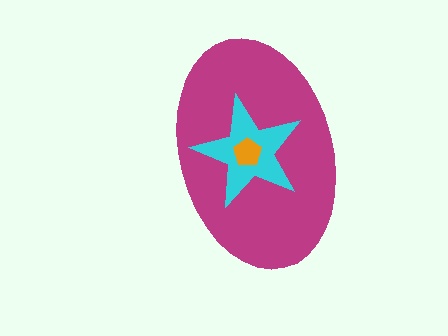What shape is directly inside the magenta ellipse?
The cyan star.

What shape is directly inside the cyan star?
The orange pentagon.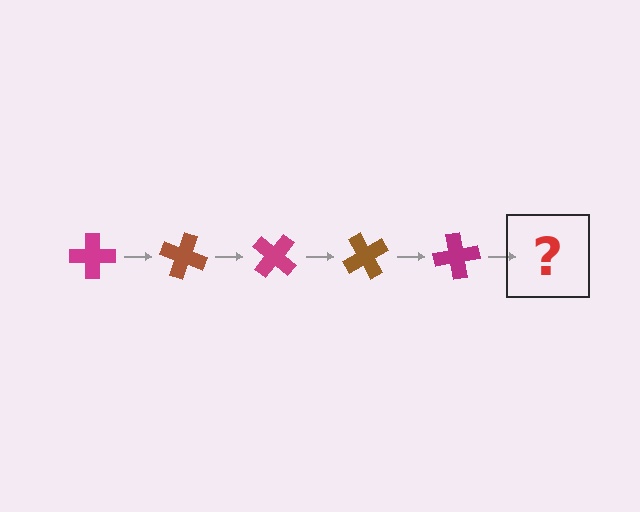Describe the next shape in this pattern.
It should be a brown cross, rotated 100 degrees from the start.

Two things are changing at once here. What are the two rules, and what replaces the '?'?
The two rules are that it rotates 20 degrees each step and the color cycles through magenta and brown. The '?' should be a brown cross, rotated 100 degrees from the start.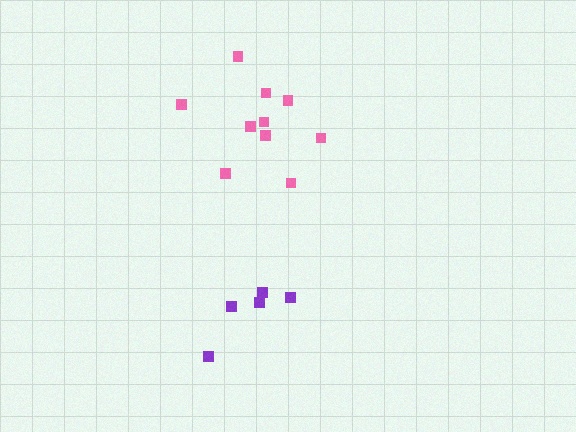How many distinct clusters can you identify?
There are 2 distinct clusters.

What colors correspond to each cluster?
The clusters are colored: pink, purple.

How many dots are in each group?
Group 1: 10 dots, Group 2: 5 dots (15 total).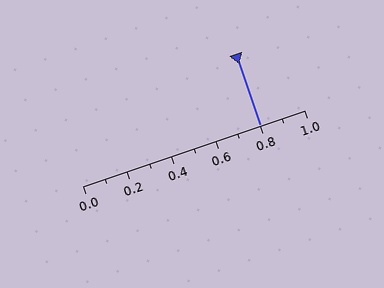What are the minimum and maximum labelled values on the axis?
The axis runs from 0.0 to 1.0.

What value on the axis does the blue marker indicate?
The marker indicates approximately 0.8.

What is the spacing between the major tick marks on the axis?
The major ticks are spaced 0.2 apart.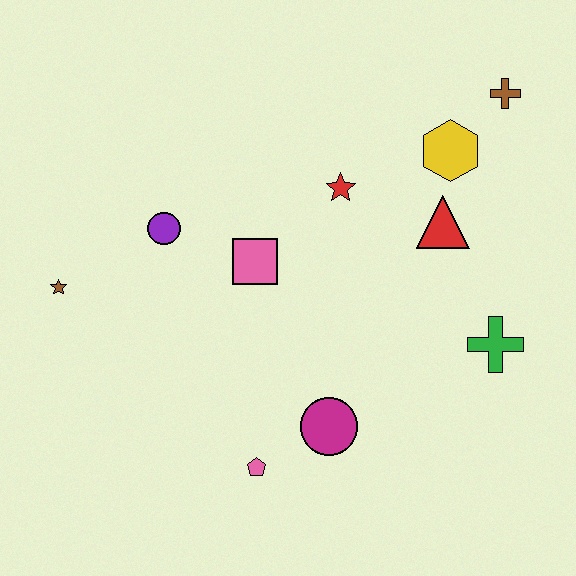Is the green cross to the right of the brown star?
Yes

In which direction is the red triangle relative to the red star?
The red triangle is to the right of the red star.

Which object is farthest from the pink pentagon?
The brown cross is farthest from the pink pentagon.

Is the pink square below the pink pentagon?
No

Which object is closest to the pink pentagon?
The magenta circle is closest to the pink pentagon.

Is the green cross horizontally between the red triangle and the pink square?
No